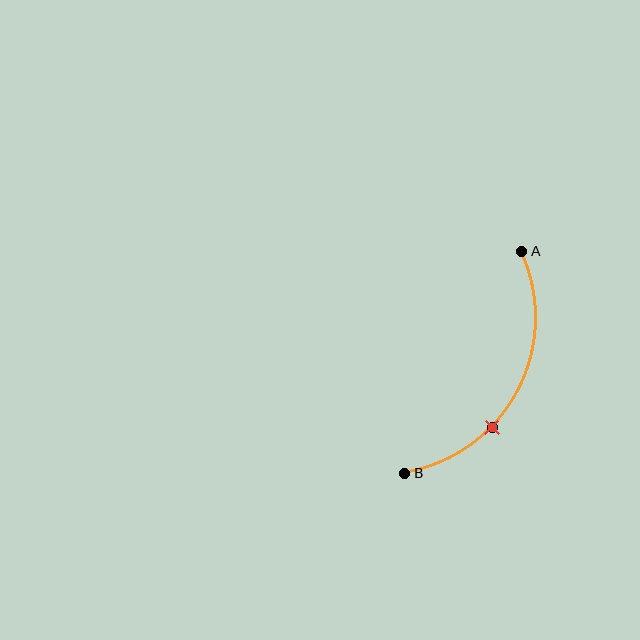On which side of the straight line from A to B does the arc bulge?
The arc bulges to the right of the straight line connecting A and B.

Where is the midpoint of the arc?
The arc midpoint is the point on the curve farthest from the straight line joining A and B. It sits to the right of that line.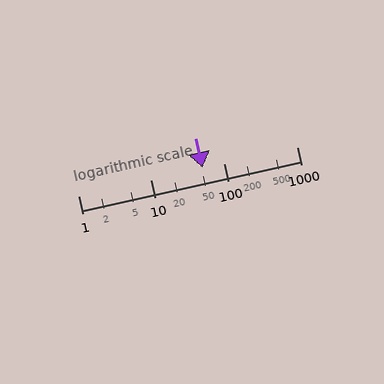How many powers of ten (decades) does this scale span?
The scale spans 3 decades, from 1 to 1000.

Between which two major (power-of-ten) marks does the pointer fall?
The pointer is between 10 and 100.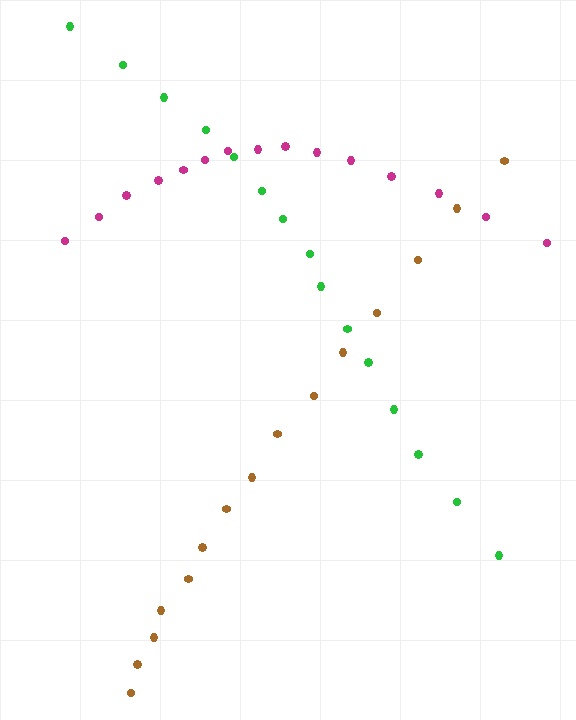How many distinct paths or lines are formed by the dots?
There are 3 distinct paths.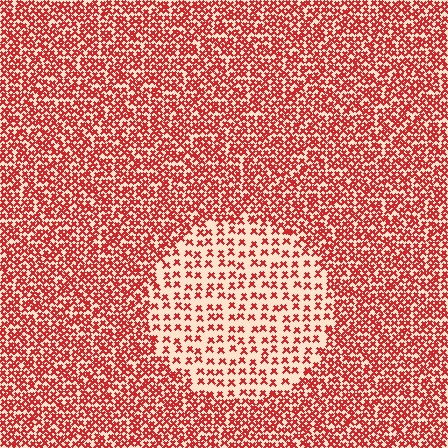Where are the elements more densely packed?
The elements are more densely packed outside the circle boundary.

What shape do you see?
I see a circle.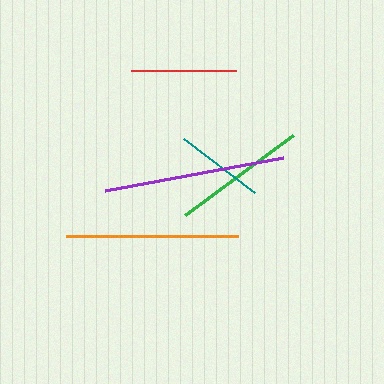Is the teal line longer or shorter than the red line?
The red line is longer than the teal line.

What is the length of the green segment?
The green segment is approximately 134 pixels long.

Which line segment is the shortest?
The teal line is the shortest at approximately 90 pixels.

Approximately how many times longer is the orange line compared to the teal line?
The orange line is approximately 1.9 times the length of the teal line.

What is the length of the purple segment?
The purple segment is approximately 181 pixels long.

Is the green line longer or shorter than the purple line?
The purple line is longer than the green line.